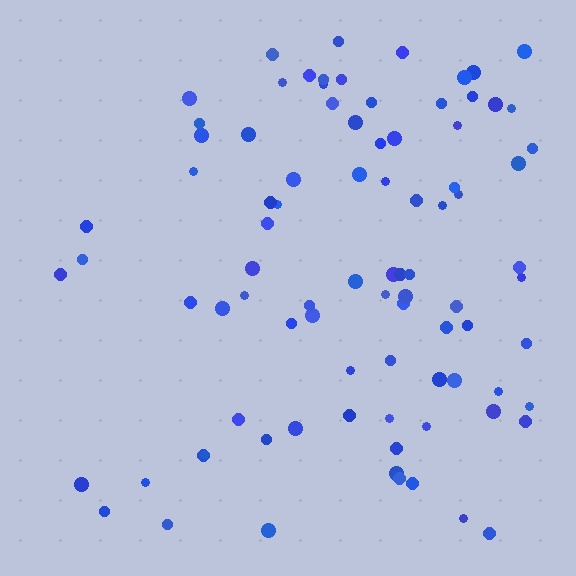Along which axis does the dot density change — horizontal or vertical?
Horizontal.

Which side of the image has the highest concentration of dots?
The right.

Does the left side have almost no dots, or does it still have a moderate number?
Still a moderate number, just noticeably fewer than the right.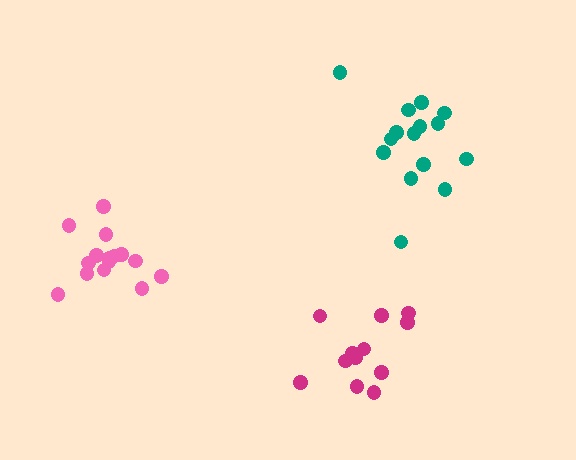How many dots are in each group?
Group 1: 15 dots, Group 2: 15 dots, Group 3: 12 dots (42 total).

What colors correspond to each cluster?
The clusters are colored: pink, teal, magenta.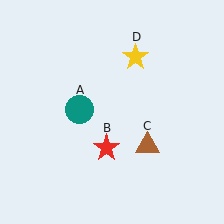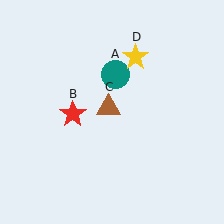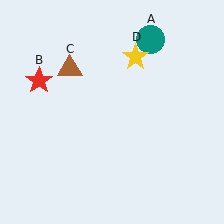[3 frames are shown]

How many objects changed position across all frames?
3 objects changed position: teal circle (object A), red star (object B), brown triangle (object C).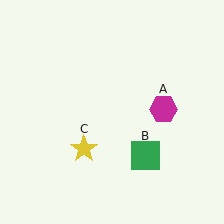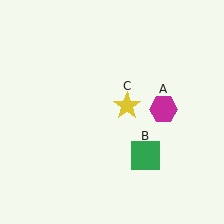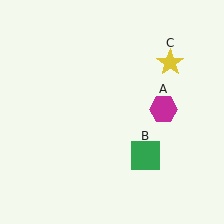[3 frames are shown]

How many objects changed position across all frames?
1 object changed position: yellow star (object C).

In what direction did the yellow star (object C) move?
The yellow star (object C) moved up and to the right.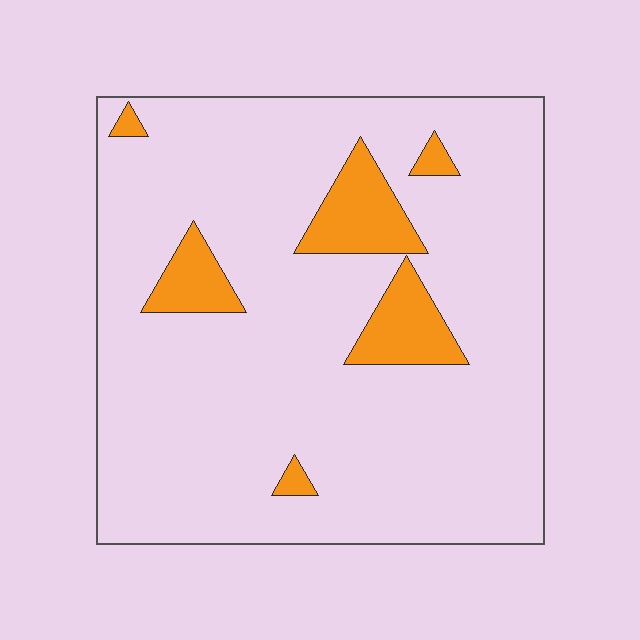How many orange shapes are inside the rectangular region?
6.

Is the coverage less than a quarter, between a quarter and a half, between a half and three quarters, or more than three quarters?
Less than a quarter.